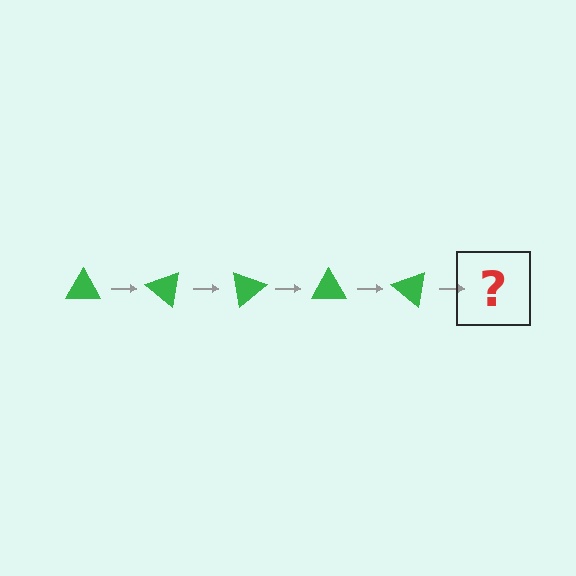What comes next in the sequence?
The next element should be a green triangle rotated 200 degrees.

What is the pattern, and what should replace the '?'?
The pattern is that the triangle rotates 40 degrees each step. The '?' should be a green triangle rotated 200 degrees.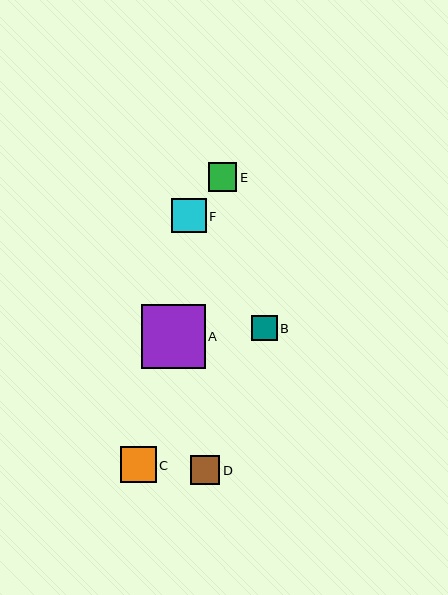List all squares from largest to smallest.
From largest to smallest: A, C, F, D, E, B.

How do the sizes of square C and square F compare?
Square C and square F are approximately the same size.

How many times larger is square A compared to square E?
Square A is approximately 2.3 times the size of square E.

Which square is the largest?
Square A is the largest with a size of approximately 64 pixels.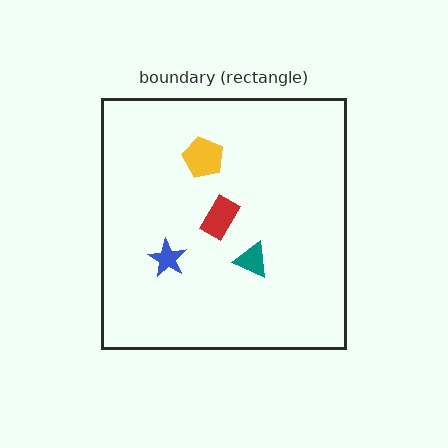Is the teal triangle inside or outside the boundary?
Inside.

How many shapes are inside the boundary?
4 inside, 0 outside.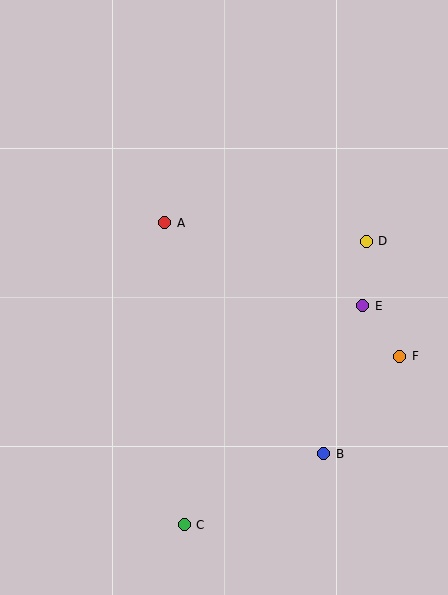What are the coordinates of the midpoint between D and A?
The midpoint between D and A is at (265, 232).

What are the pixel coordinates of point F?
Point F is at (400, 356).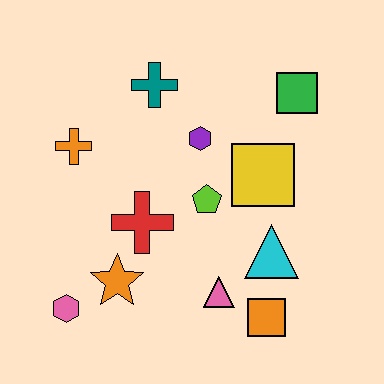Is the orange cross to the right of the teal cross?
No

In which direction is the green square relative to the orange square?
The green square is above the orange square.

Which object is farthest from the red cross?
The green square is farthest from the red cross.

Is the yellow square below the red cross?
No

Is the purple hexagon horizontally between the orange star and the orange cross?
No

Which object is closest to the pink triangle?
The orange square is closest to the pink triangle.